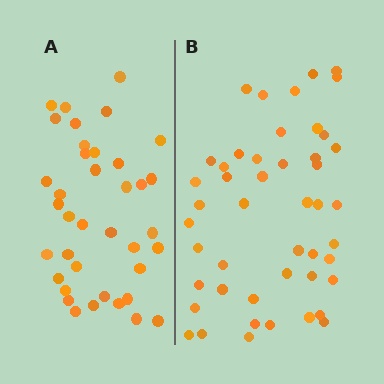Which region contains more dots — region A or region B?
Region B (the right region) has more dots.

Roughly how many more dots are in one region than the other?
Region B has roughly 8 or so more dots than region A.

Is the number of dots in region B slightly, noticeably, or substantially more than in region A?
Region B has only slightly more — the two regions are fairly close. The ratio is roughly 1.2 to 1.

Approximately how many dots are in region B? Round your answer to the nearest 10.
About 50 dots. (The exact count is 47, which rounds to 50.)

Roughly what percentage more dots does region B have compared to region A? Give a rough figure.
About 25% more.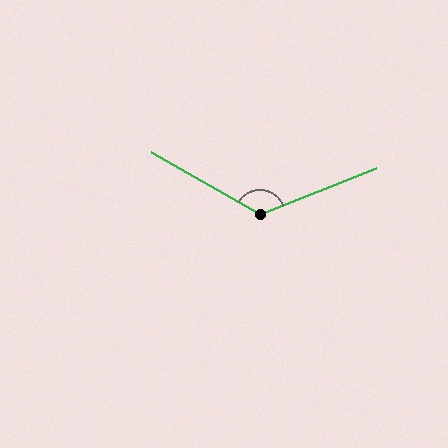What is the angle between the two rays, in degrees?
Approximately 129 degrees.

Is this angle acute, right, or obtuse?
It is obtuse.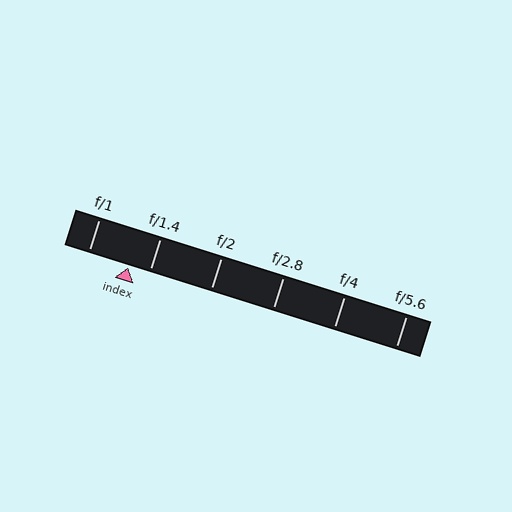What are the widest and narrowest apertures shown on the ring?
The widest aperture shown is f/1 and the narrowest is f/5.6.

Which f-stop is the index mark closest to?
The index mark is closest to f/1.4.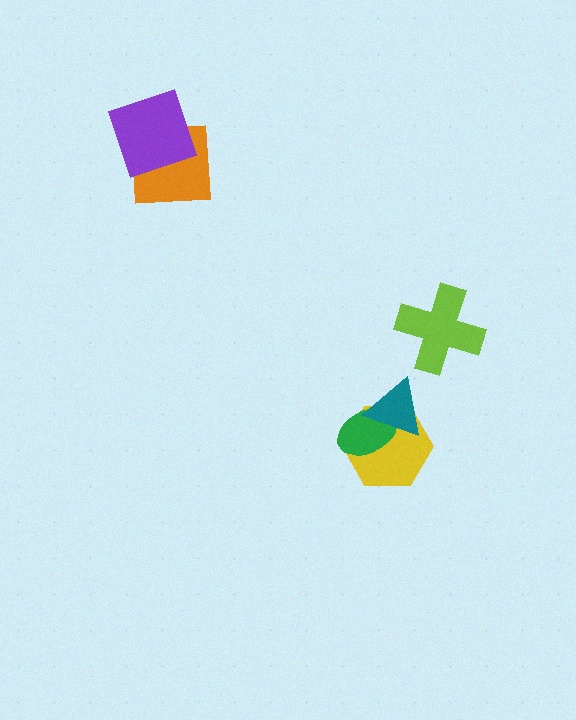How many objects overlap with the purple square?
1 object overlaps with the purple square.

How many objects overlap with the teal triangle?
2 objects overlap with the teal triangle.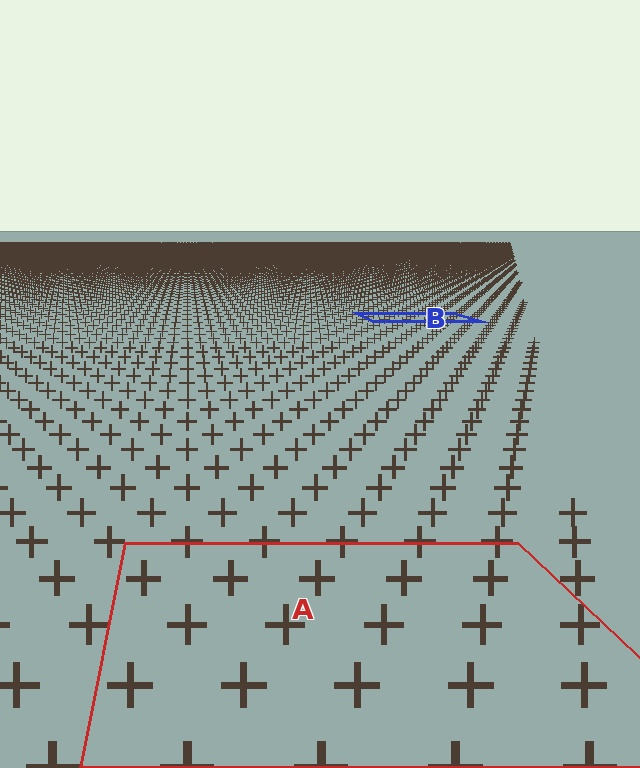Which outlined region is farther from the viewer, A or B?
Region B is farther from the viewer — the texture elements inside it appear smaller and more densely packed.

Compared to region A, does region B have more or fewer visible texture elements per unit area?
Region B has more texture elements per unit area — they are packed more densely because it is farther away.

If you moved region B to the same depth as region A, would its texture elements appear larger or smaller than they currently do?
They would appear larger. At a closer depth, the same texture elements are projected at a bigger on-screen size.